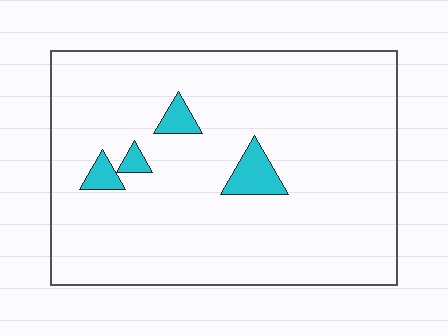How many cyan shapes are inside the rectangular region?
4.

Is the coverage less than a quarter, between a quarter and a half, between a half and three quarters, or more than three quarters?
Less than a quarter.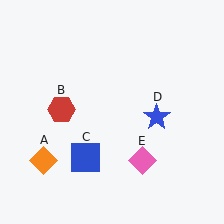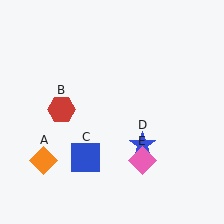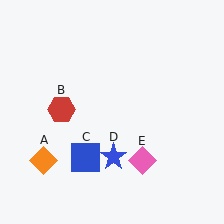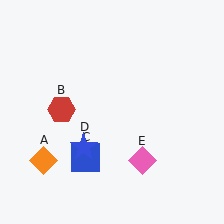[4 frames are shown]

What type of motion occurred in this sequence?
The blue star (object D) rotated clockwise around the center of the scene.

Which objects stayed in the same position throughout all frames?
Orange diamond (object A) and red hexagon (object B) and blue square (object C) and pink diamond (object E) remained stationary.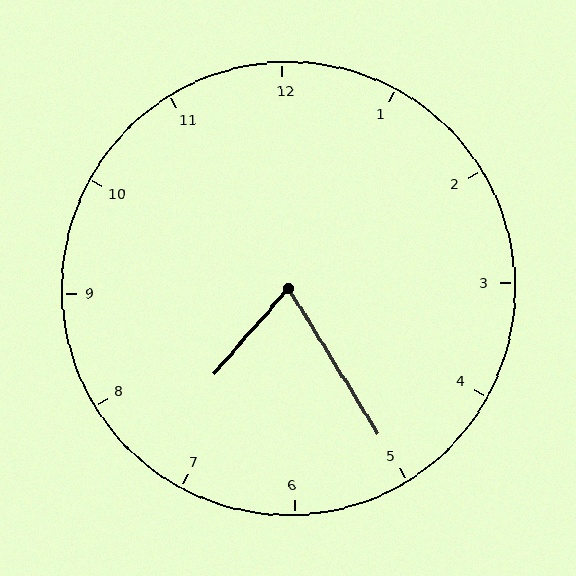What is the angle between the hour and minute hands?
Approximately 72 degrees.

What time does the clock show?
7:25.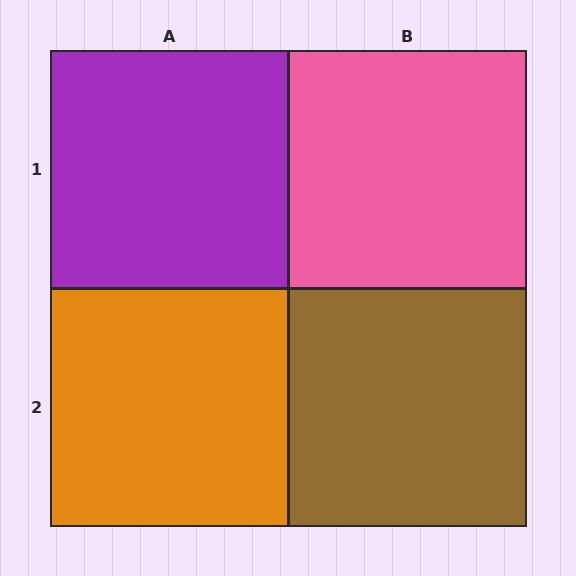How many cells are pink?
1 cell is pink.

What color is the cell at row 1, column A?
Purple.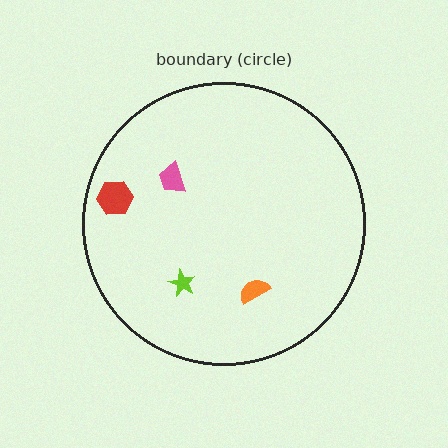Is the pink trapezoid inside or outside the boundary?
Inside.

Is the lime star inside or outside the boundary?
Inside.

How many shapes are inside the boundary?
4 inside, 0 outside.